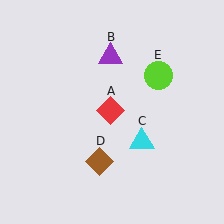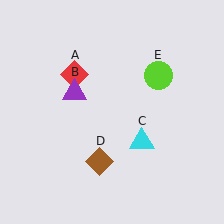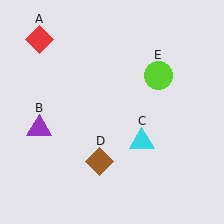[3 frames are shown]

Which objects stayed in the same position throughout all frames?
Cyan triangle (object C) and brown diamond (object D) and lime circle (object E) remained stationary.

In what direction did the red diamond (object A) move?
The red diamond (object A) moved up and to the left.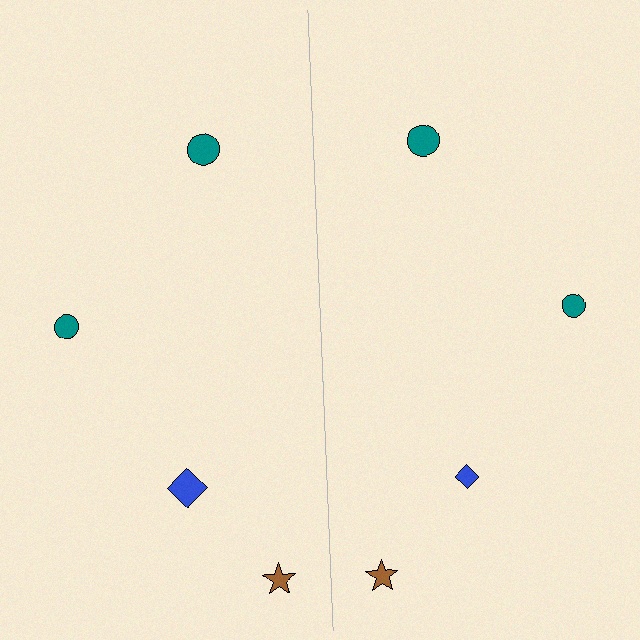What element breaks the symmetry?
The blue diamond on the right side has a different size than its mirror counterpart.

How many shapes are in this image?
There are 8 shapes in this image.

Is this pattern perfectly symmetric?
No, the pattern is not perfectly symmetric. The blue diamond on the right side has a different size than its mirror counterpart.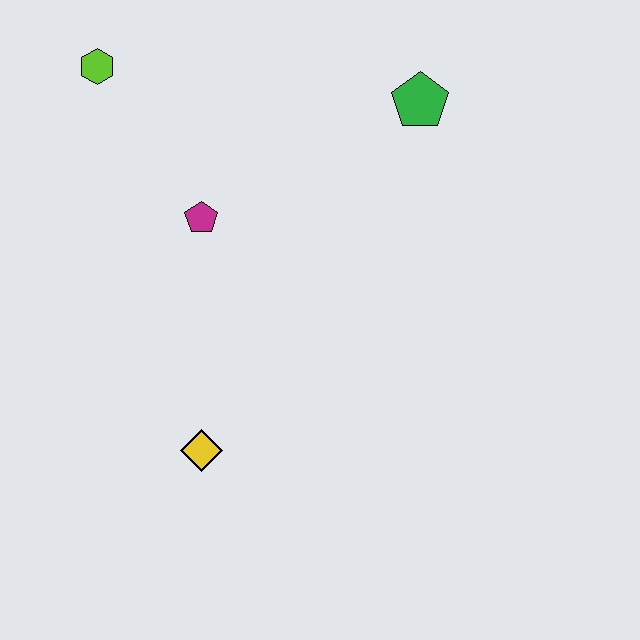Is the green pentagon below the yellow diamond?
No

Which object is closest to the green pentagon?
The magenta pentagon is closest to the green pentagon.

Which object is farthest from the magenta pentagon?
The green pentagon is farthest from the magenta pentagon.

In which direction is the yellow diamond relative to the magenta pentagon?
The yellow diamond is below the magenta pentagon.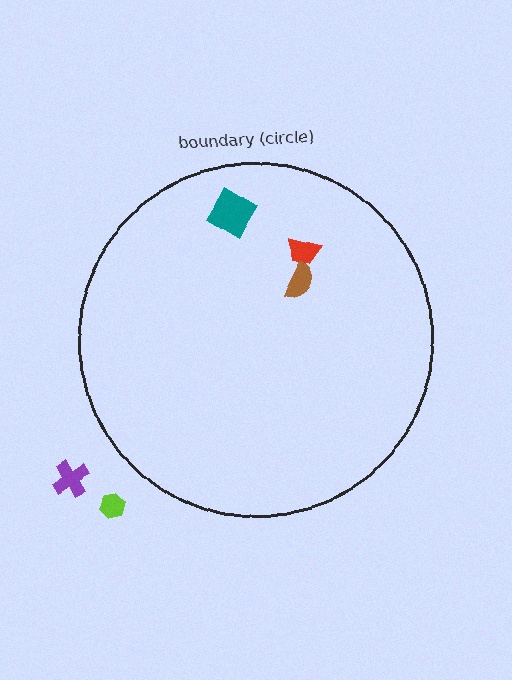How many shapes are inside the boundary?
3 inside, 2 outside.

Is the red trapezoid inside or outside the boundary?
Inside.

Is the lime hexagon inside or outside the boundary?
Outside.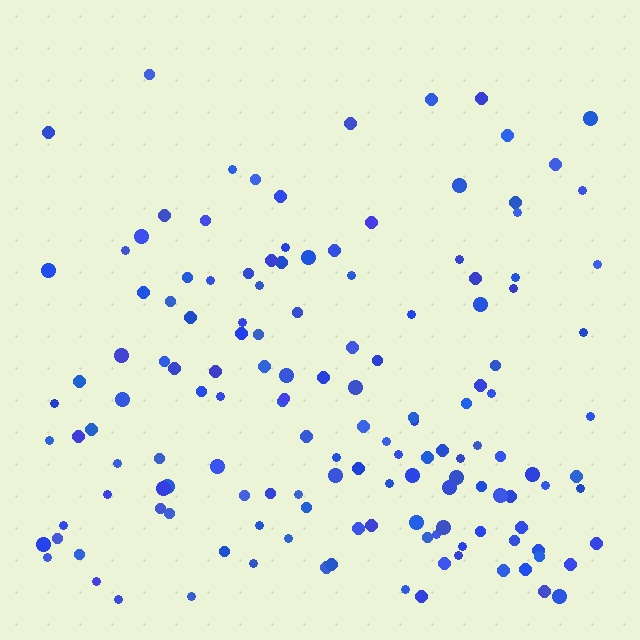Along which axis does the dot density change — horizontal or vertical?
Vertical.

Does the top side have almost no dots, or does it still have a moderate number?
Still a moderate number, just noticeably fewer than the bottom.